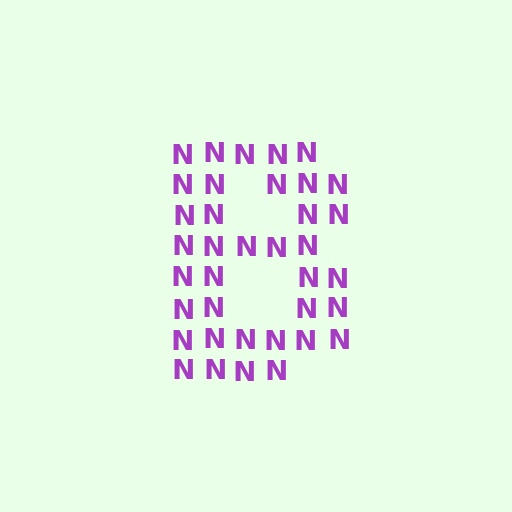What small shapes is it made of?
It is made of small letter N's.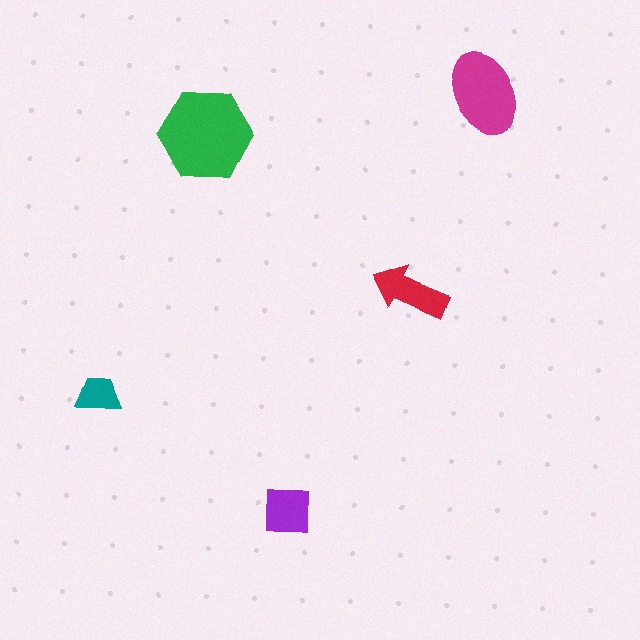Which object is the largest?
The green hexagon.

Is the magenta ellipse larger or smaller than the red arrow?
Larger.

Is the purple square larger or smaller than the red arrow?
Smaller.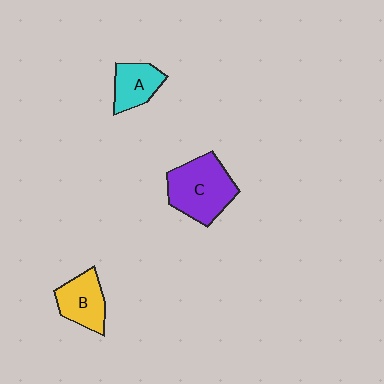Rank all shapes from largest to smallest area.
From largest to smallest: C (purple), B (yellow), A (cyan).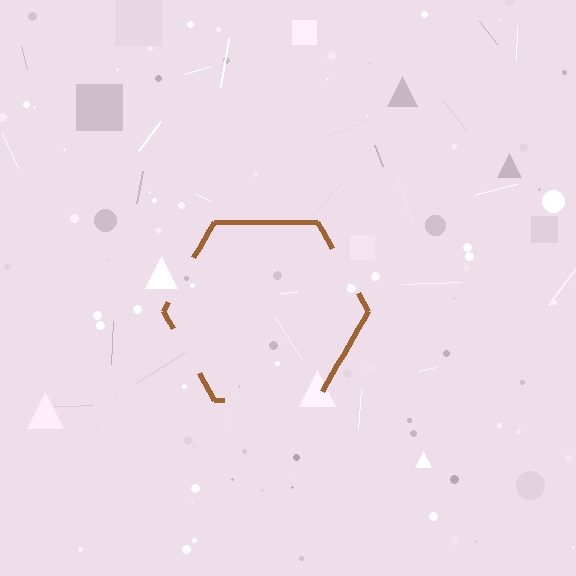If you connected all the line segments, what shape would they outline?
They would outline a hexagon.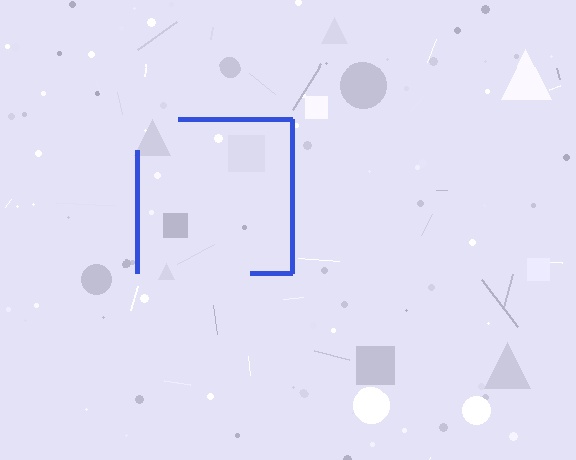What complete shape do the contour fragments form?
The contour fragments form a square.